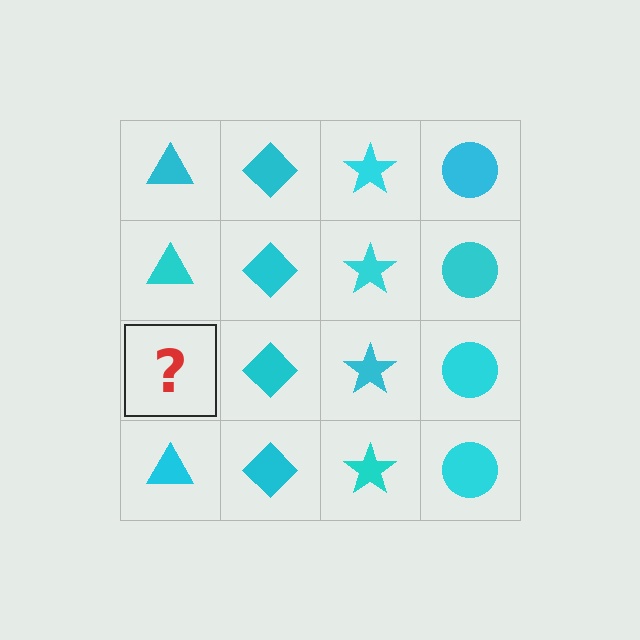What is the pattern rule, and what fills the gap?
The rule is that each column has a consistent shape. The gap should be filled with a cyan triangle.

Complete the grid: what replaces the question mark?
The question mark should be replaced with a cyan triangle.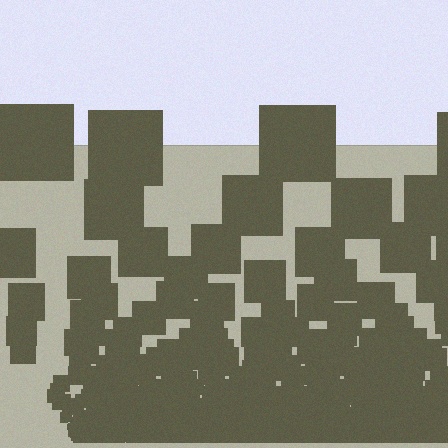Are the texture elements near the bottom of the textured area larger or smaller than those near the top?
Smaller. The gradient is inverted — elements near the bottom are smaller and denser.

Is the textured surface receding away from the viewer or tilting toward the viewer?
The surface appears to tilt toward the viewer. Texture elements get larger and sparser toward the top.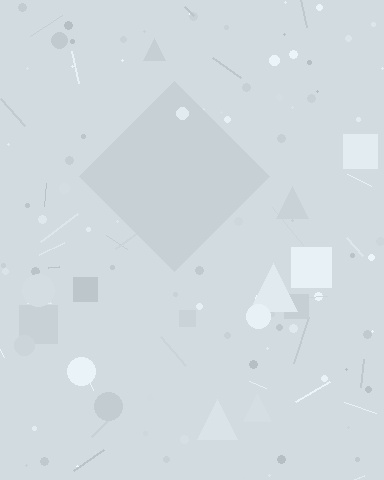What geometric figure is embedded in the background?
A diamond is embedded in the background.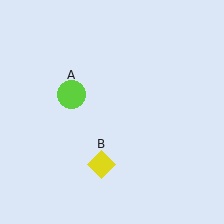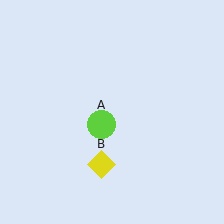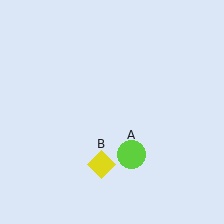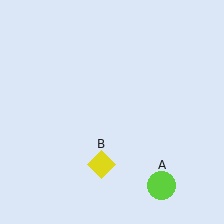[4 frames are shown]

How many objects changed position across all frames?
1 object changed position: lime circle (object A).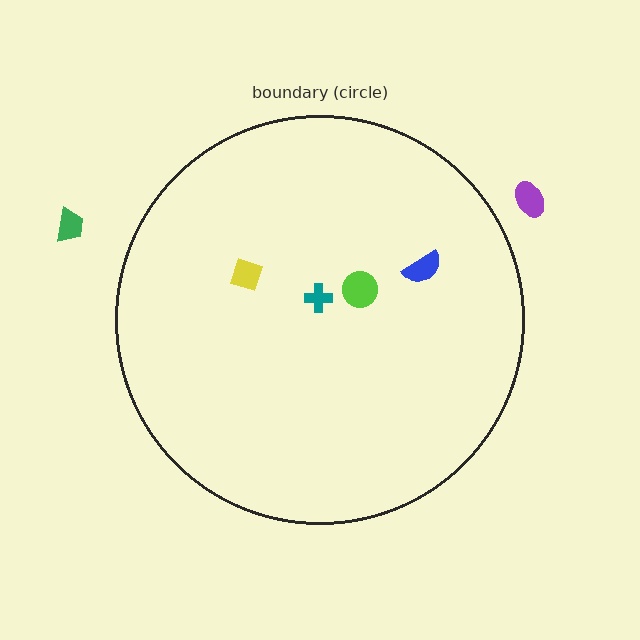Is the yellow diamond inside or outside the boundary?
Inside.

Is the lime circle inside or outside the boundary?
Inside.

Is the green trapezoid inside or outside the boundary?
Outside.